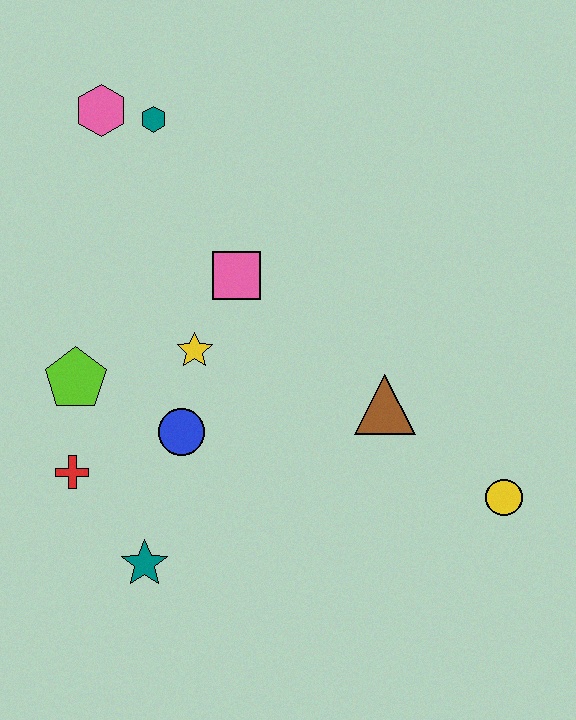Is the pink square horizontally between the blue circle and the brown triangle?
Yes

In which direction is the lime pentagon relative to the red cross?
The lime pentagon is above the red cross.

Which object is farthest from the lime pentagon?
The yellow circle is farthest from the lime pentagon.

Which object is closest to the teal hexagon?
The pink hexagon is closest to the teal hexagon.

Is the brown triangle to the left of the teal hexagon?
No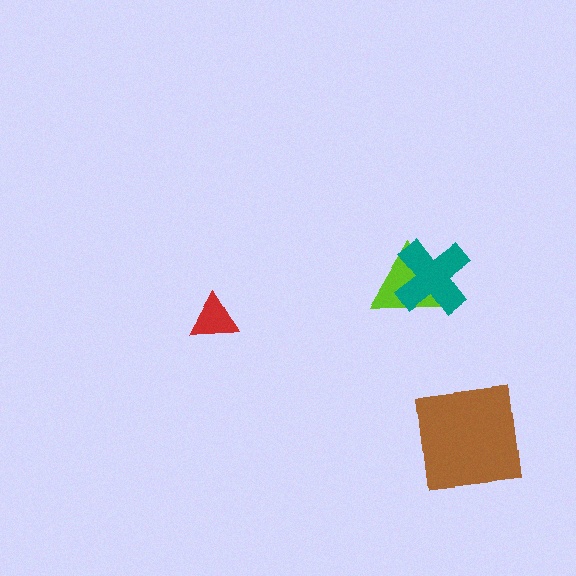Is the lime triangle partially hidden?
Yes, it is partially covered by another shape.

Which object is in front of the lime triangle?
The teal cross is in front of the lime triangle.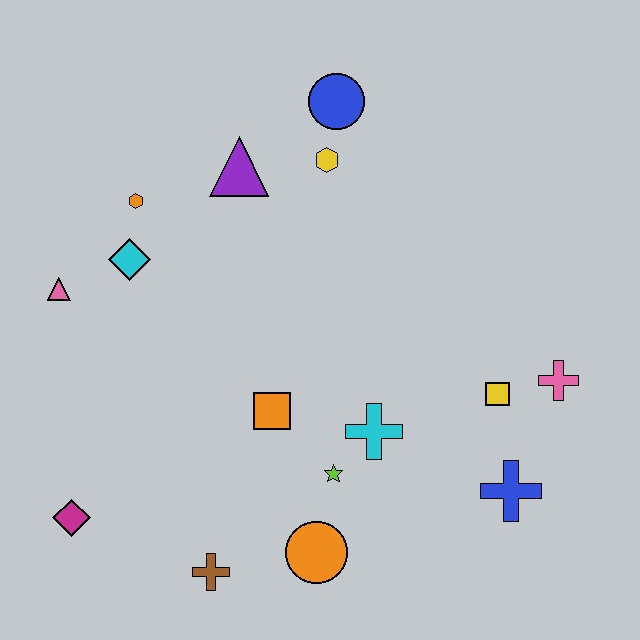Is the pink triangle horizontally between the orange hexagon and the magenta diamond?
No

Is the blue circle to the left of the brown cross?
No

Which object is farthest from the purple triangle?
The blue cross is farthest from the purple triangle.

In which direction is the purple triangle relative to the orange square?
The purple triangle is above the orange square.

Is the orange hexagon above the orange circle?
Yes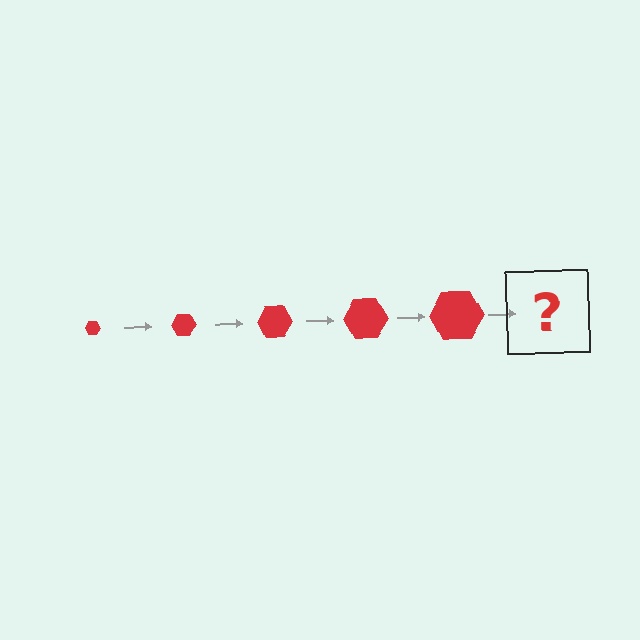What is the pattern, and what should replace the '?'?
The pattern is that the hexagon gets progressively larger each step. The '?' should be a red hexagon, larger than the previous one.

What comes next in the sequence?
The next element should be a red hexagon, larger than the previous one.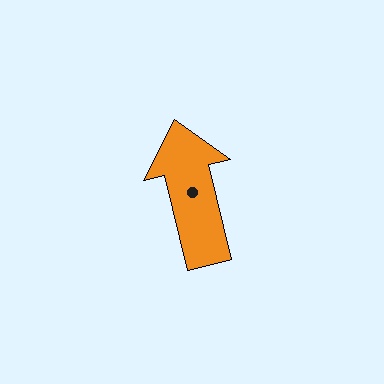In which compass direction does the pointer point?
North.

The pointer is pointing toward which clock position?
Roughly 12 o'clock.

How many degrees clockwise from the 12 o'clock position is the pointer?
Approximately 346 degrees.